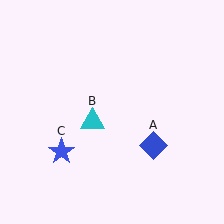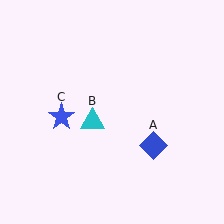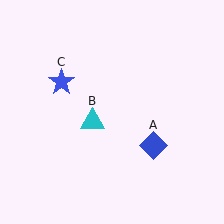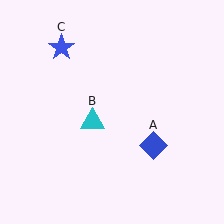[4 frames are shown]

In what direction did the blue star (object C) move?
The blue star (object C) moved up.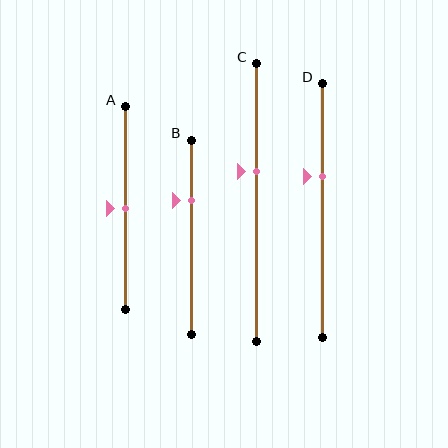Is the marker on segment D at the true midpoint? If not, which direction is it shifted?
No, the marker on segment D is shifted upward by about 14% of the segment length.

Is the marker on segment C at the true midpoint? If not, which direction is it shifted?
No, the marker on segment C is shifted upward by about 11% of the segment length.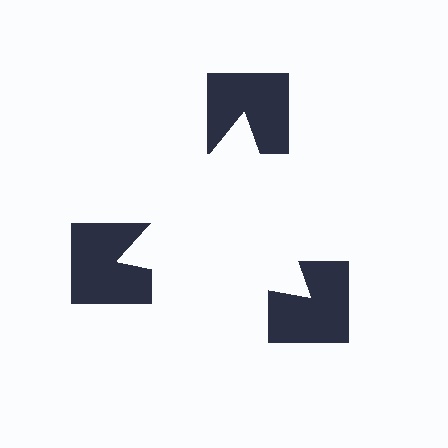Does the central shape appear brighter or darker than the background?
It typically appears slightly brighter than the background, even though no actual brightness change is drawn.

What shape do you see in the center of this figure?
An illusory triangle — its edges are inferred from the aligned wedge cuts in the notched squares, not physically drawn.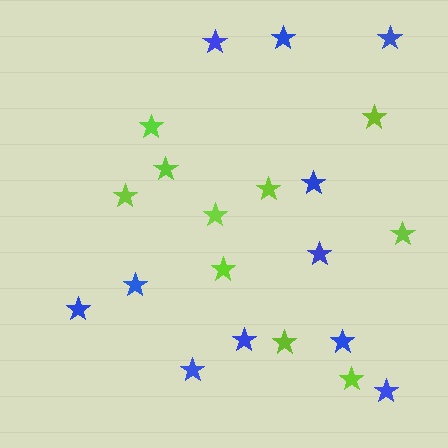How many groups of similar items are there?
There are 2 groups: one group of blue stars (11) and one group of lime stars (10).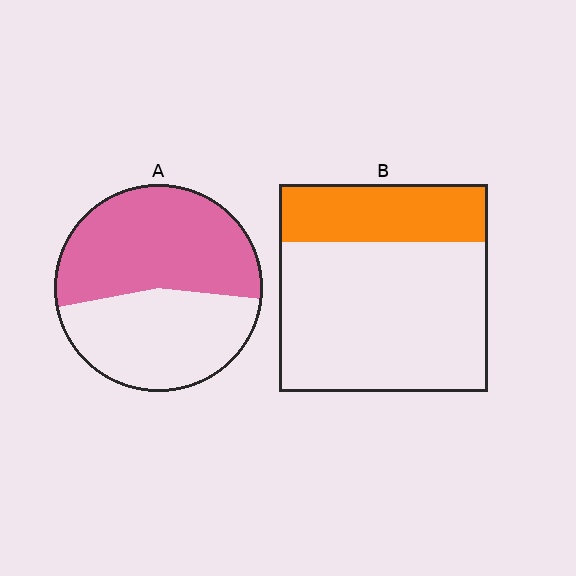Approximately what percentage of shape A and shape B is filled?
A is approximately 55% and B is approximately 30%.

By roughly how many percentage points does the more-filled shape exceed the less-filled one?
By roughly 25 percentage points (A over B).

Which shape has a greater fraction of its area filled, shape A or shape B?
Shape A.